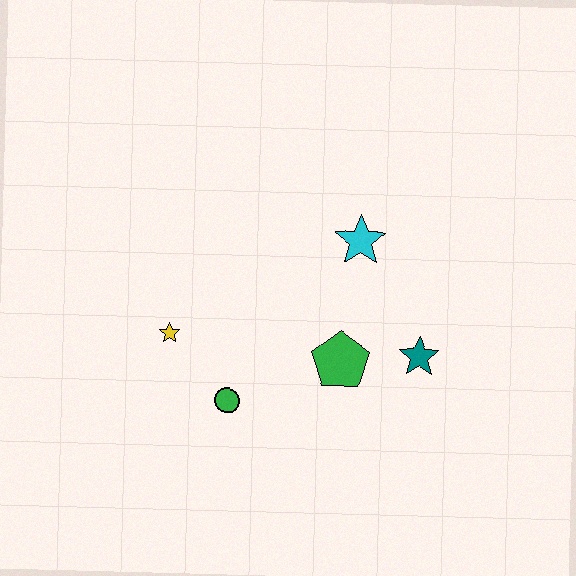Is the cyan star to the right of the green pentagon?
Yes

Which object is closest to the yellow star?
The green circle is closest to the yellow star.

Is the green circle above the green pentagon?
No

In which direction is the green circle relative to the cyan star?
The green circle is below the cyan star.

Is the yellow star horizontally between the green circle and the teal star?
No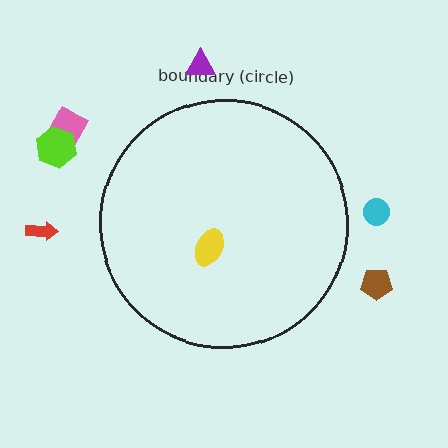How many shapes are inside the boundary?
1 inside, 6 outside.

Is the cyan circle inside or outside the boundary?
Outside.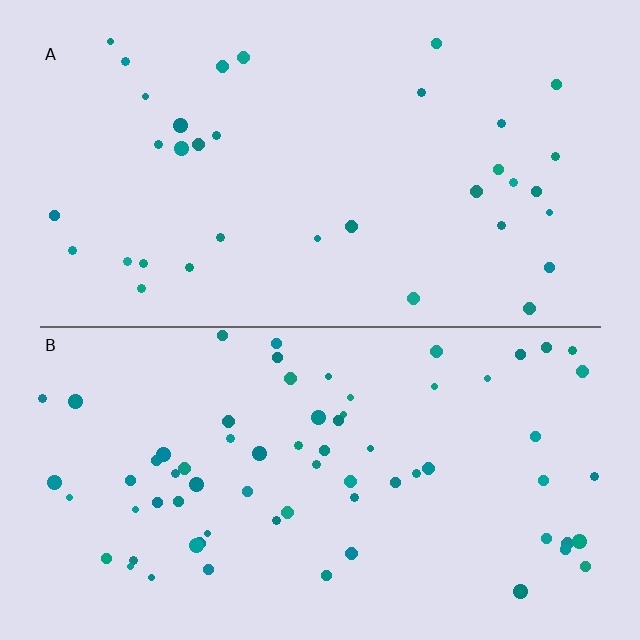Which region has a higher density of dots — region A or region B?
B (the bottom).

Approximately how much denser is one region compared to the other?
Approximately 2.0× — region B over region A.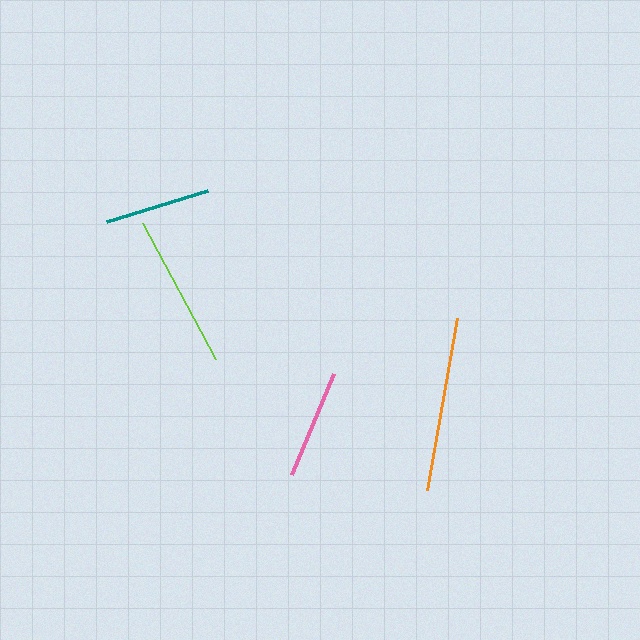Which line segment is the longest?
The orange line is the longest at approximately 174 pixels.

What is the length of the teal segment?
The teal segment is approximately 106 pixels long.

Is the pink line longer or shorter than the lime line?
The lime line is longer than the pink line.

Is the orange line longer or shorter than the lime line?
The orange line is longer than the lime line.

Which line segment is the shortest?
The teal line is the shortest at approximately 106 pixels.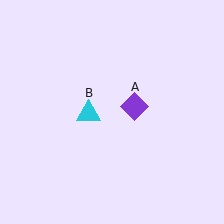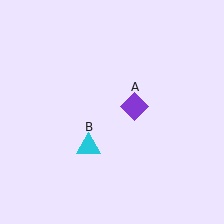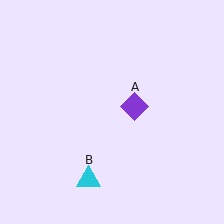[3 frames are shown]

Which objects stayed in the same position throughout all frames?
Purple diamond (object A) remained stationary.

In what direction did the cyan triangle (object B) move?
The cyan triangle (object B) moved down.